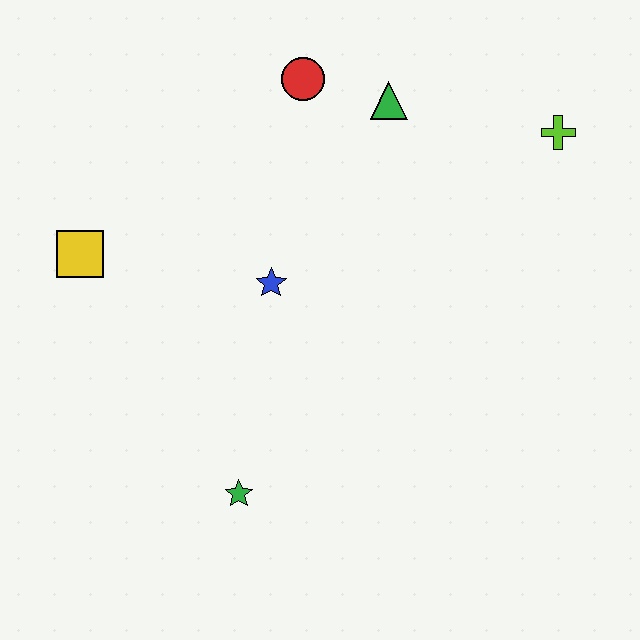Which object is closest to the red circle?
The green triangle is closest to the red circle.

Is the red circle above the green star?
Yes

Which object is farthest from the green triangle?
The green star is farthest from the green triangle.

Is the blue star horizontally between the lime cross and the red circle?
No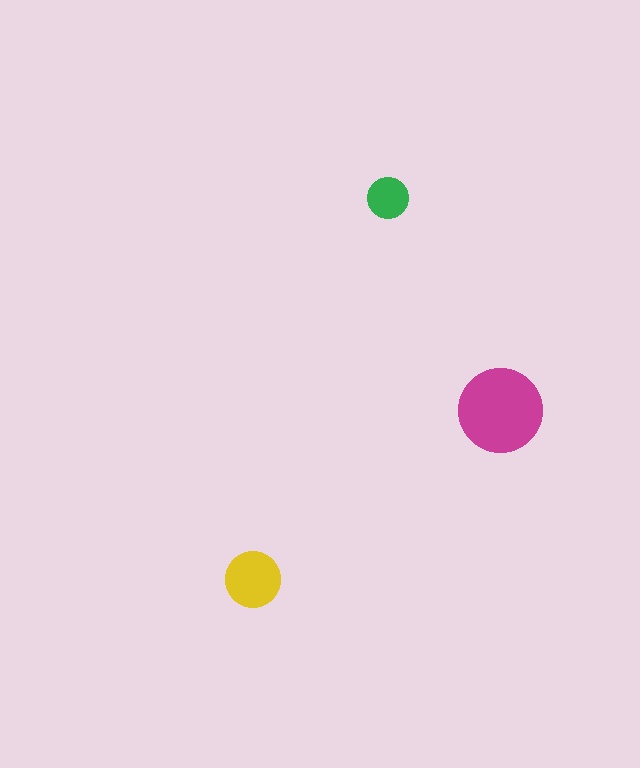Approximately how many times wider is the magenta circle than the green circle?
About 2 times wider.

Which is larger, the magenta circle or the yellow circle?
The magenta one.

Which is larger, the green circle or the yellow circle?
The yellow one.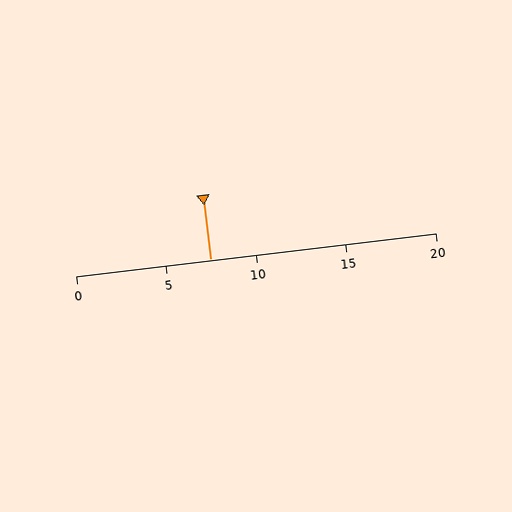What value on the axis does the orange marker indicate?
The marker indicates approximately 7.5.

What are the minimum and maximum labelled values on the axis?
The axis runs from 0 to 20.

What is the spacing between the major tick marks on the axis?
The major ticks are spaced 5 apart.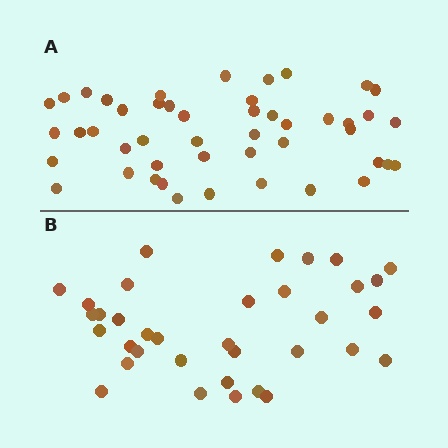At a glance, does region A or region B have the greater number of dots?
Region A (the top region) has more dots.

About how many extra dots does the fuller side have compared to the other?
Region A has roughly 12 or so more dots than region B.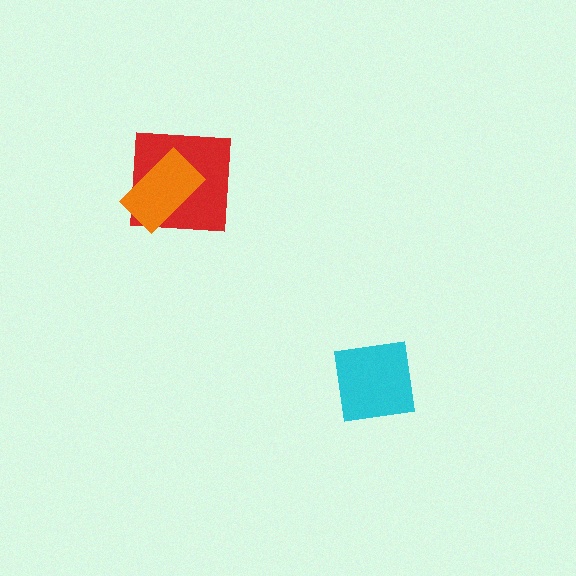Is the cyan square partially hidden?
No, no other shape covers it.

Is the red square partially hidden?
Yes, it is partially covered by another shape.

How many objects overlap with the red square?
1 object overlaps with the red square.